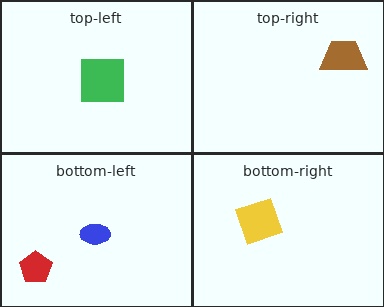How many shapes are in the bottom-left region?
2.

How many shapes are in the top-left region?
1.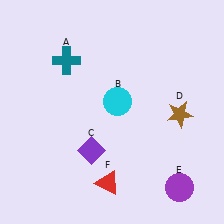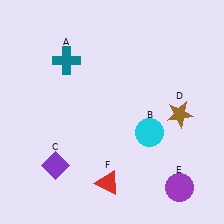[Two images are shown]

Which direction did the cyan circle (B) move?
The cyan circle (B) moved right.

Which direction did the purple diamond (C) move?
The purple diamond (C) moved left.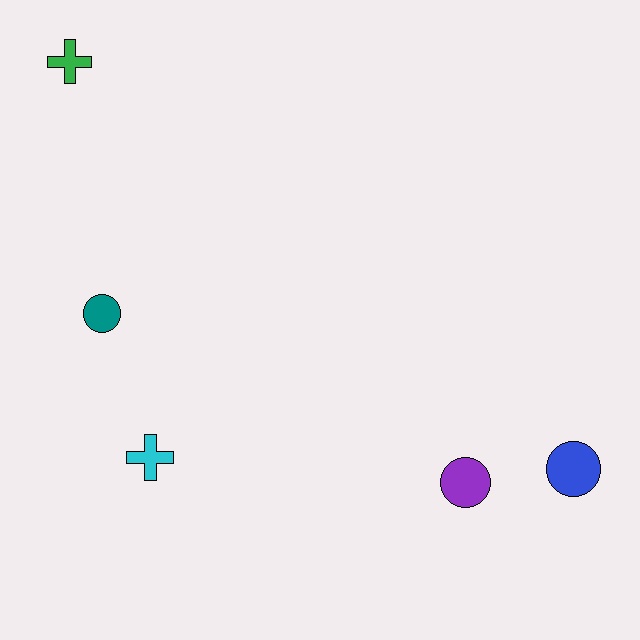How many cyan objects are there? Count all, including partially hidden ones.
There is 1 cyan object.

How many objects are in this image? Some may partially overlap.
There are 5 objects.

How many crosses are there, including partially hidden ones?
There are 2 crosses.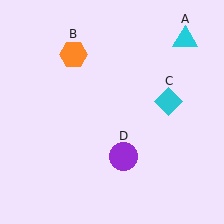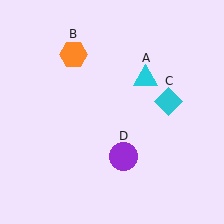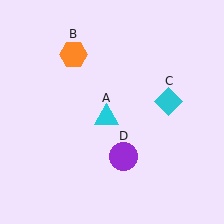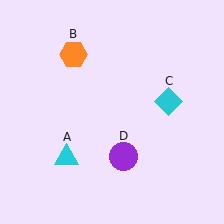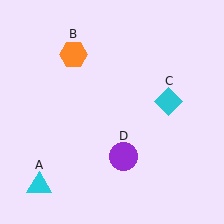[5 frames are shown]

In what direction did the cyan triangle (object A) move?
The cyan triangle (object A) moved down and to the left.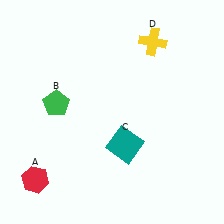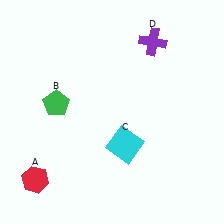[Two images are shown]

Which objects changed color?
C changed from teal to cyan. D changed from yellow to purple.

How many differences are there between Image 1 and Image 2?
There are 2 differences between the two images.